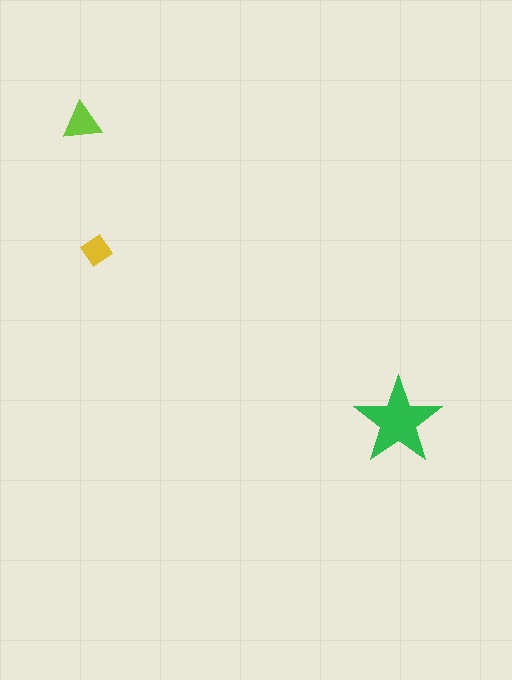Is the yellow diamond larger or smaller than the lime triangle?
Smaller.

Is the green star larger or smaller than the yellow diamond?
Larger.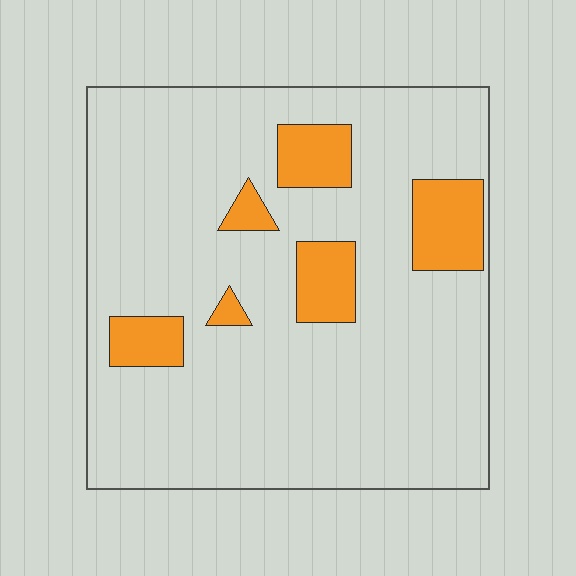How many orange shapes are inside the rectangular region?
6.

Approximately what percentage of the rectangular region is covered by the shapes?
Approximately 15%.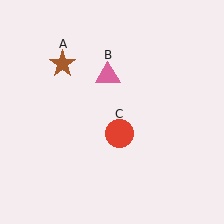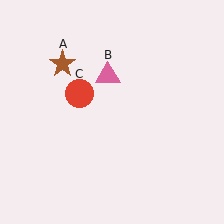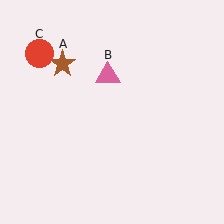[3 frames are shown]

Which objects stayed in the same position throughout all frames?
Brown star (object A) and pink triangle (object B) remained stationary.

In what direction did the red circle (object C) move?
The red circle (object C) moved up and to the left.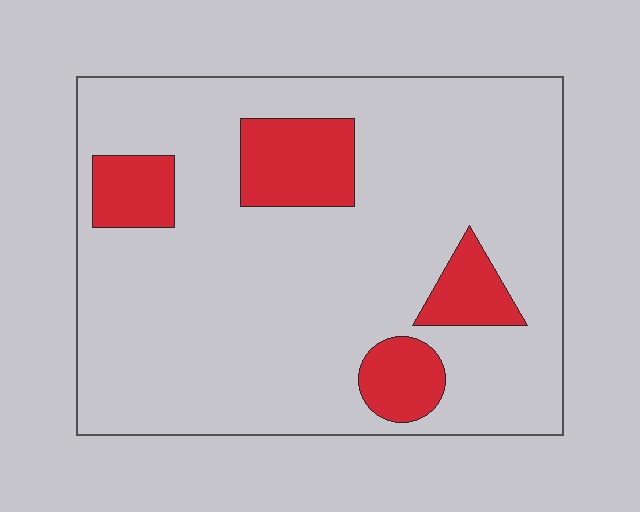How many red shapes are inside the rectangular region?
4.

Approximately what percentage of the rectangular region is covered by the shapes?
Approximately 15%.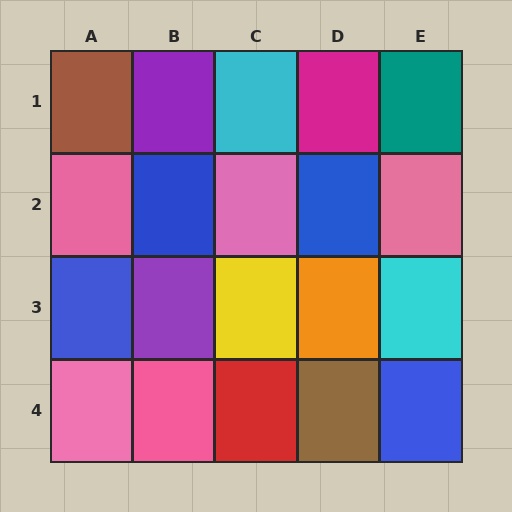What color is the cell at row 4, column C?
Red.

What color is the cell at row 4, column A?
Pink.